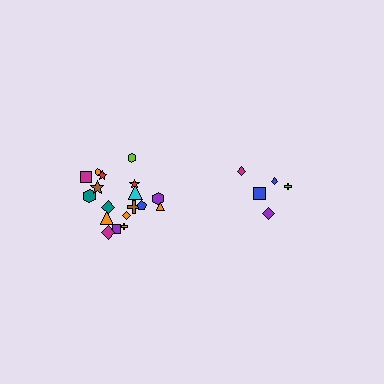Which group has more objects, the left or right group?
The left group.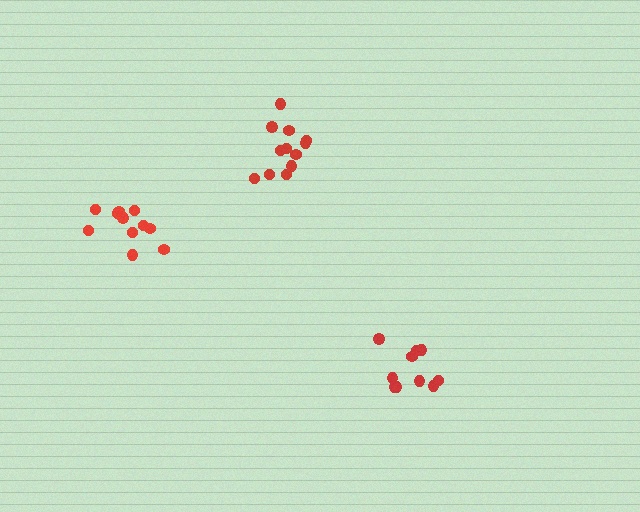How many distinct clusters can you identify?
There are 3 distinct clusters.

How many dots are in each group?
Group 1: 10 dots, Group 2: 12 dots, Group 3: 12 dots (34 total).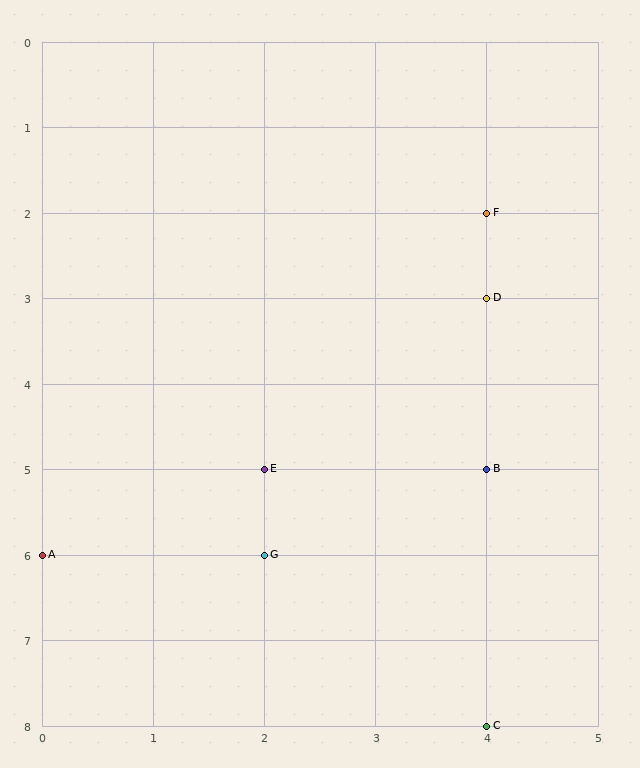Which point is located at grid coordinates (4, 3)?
Point D is at (4, 3).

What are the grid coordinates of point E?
Point E is at grid coordinates (2, 5).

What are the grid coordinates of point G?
Point G is at grid coordinates (2, 6).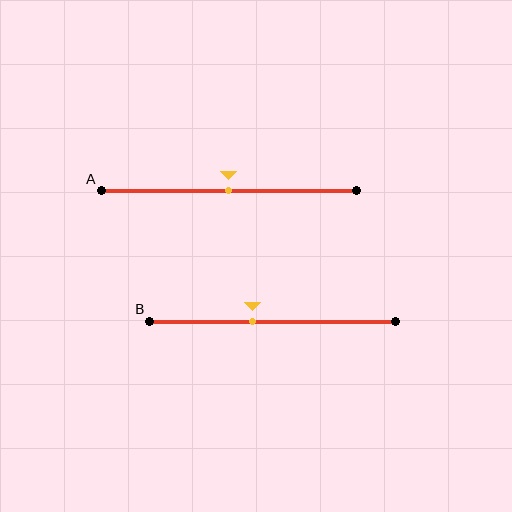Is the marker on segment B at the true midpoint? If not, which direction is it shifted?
No, the marker on segment B is shifted to the left by about 8% of the segment length.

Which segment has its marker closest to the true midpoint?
Segment A has its marker closest to the true midpoint.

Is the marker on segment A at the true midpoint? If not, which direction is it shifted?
Yes, the marker on segment A is at the true midpoint.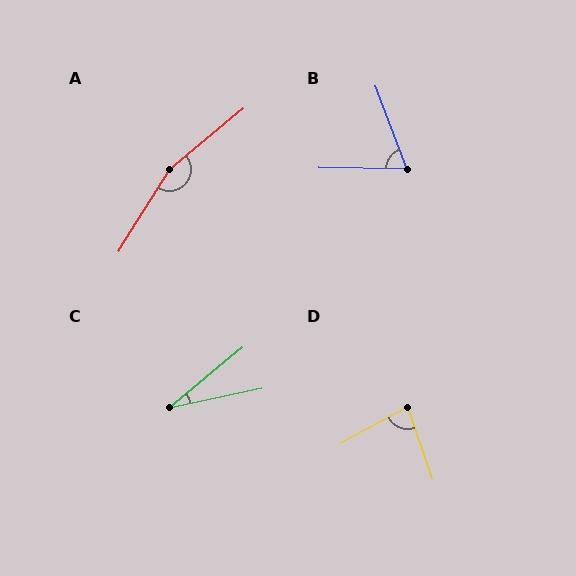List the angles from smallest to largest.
C (28°), B (68°), D (80°), A (161°).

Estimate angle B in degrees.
Approximately 68 degrees.